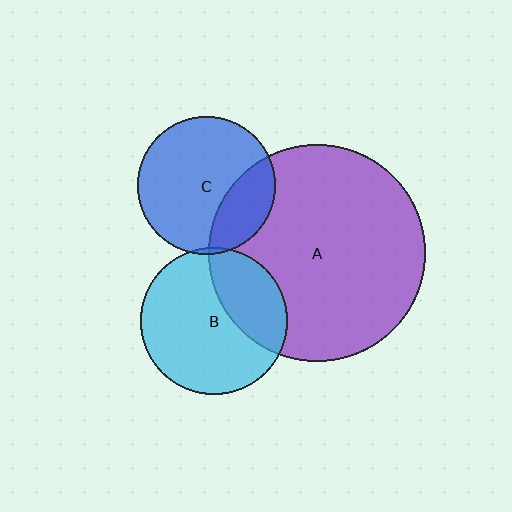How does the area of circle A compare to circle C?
Approximately 2.5 times.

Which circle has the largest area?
Circle A (purple).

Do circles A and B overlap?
Yes.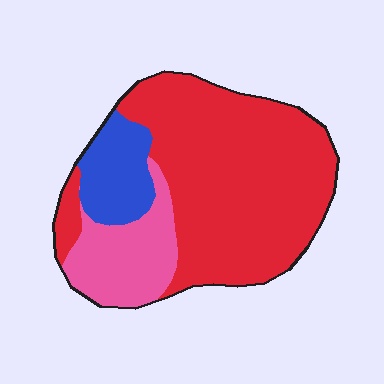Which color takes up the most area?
Red, at roughly 65%.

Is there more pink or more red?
Red.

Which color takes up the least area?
Blue, at roughly 15%.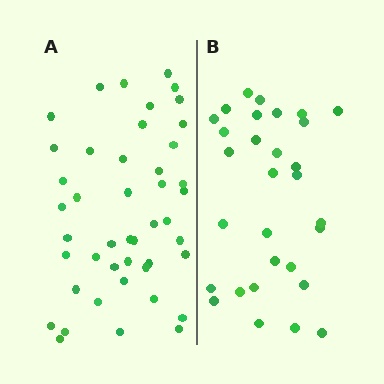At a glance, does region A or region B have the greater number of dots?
Region A (the left region) has more dots.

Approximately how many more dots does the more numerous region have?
Region A has approximately 15 more dots than region B.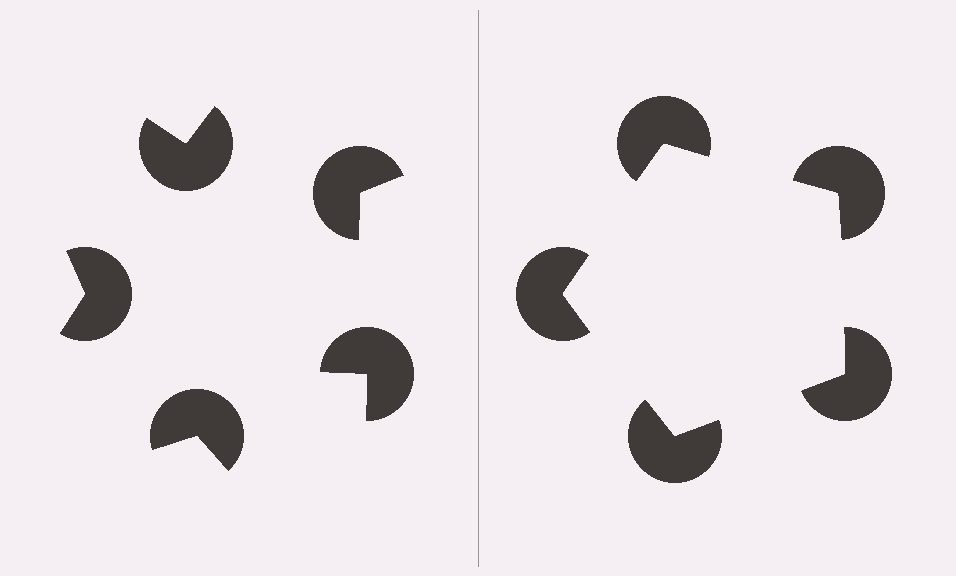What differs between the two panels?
The pac-man discs are positioned identically on both sides; only the wedge orientations differ. On the right they align to a pentagon; on the left they are misaligned.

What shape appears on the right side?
An illusory pentagon.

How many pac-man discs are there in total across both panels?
10 — 5 on each side.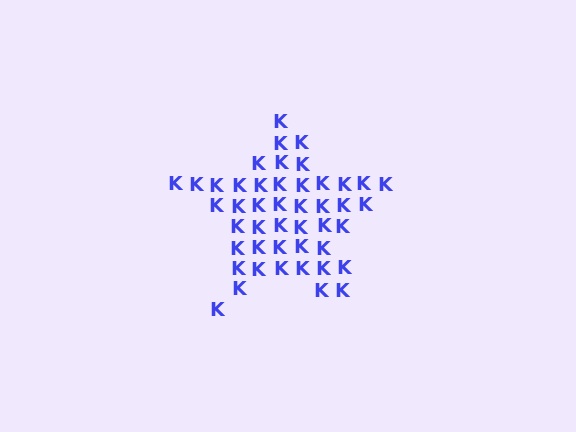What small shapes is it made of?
It is made of small letter K's.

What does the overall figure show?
The overall figure shows a star.